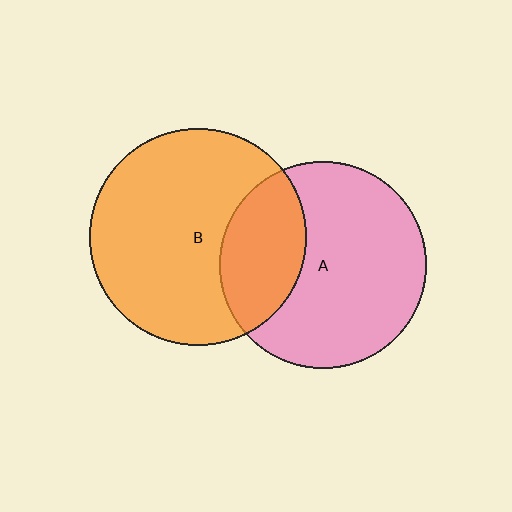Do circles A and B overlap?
Yes.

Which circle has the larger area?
Circle B (orange).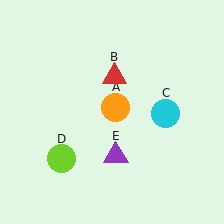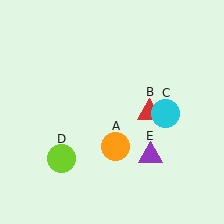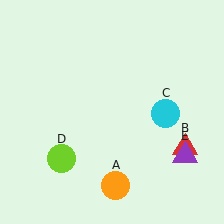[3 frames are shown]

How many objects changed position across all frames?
3 objects changed position: orange circle (object A), red triangle (object B), purple triangle (object E).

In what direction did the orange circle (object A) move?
The orange circle (object A) moved down.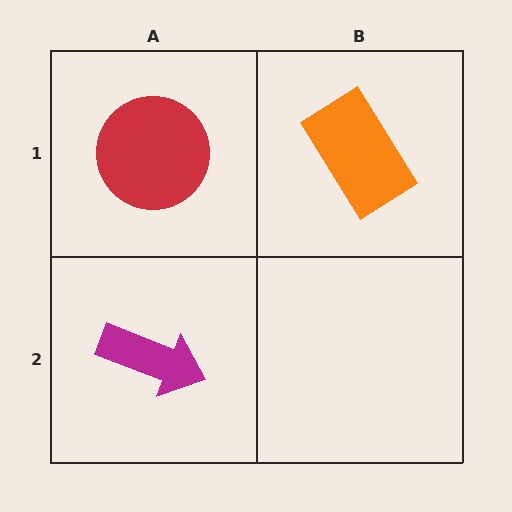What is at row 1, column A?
A red circle.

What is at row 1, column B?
An orange rectangle.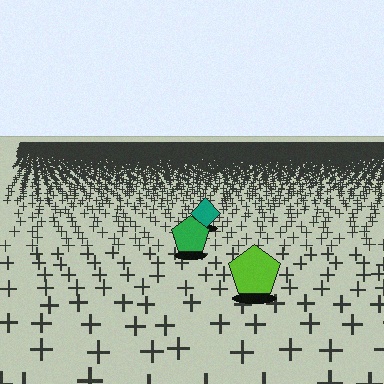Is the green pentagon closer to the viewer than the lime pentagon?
No. The lime pentagon is closer — you can tell from the texture gradient: the ground texture is coarser near it.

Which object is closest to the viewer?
The lime pentagon is closest. The texture marks near it are larger and more spread out.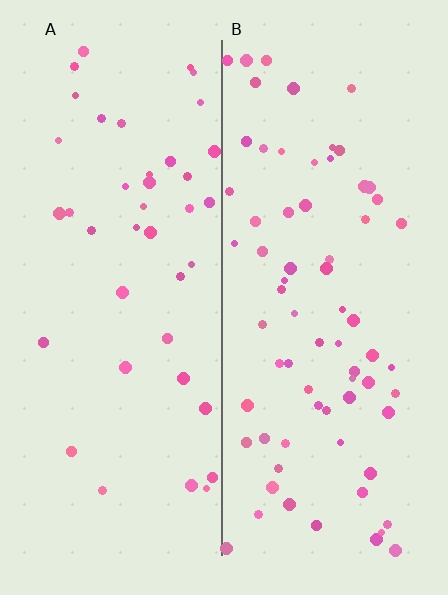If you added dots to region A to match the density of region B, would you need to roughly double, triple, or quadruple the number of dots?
Approximately double.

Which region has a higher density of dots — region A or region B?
B (the right).